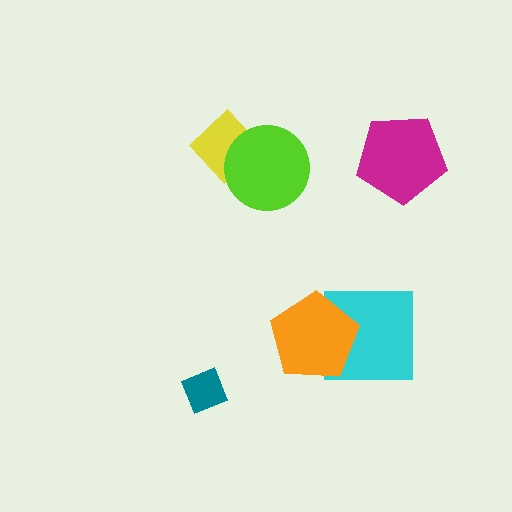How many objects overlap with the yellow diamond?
1 object overlaps with the yellow diamond.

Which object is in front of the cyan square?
The orange pentagon is in front of the cyan square.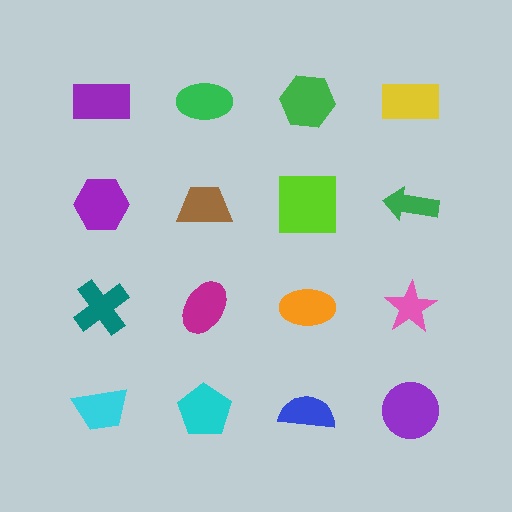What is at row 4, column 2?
A cyan pentagon.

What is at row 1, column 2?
A green ellipse.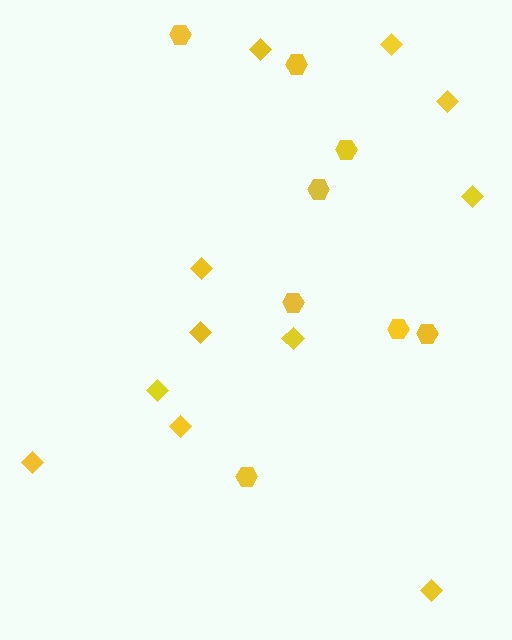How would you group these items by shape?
There are 2 groups: one group of diamonds (11) and one group of hexagons (8).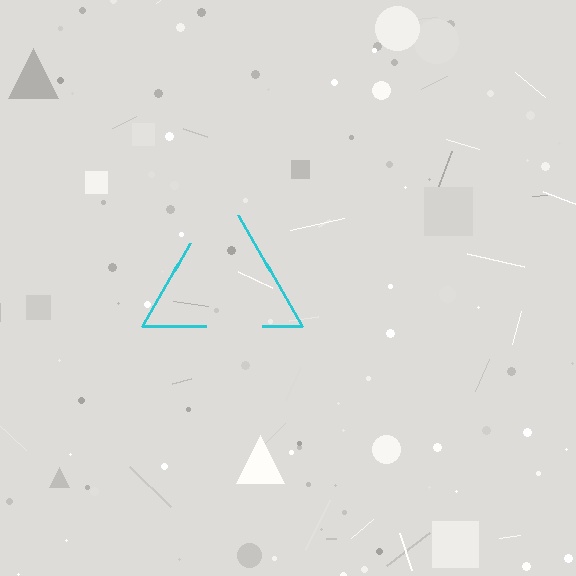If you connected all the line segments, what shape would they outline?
They would outline a triangle.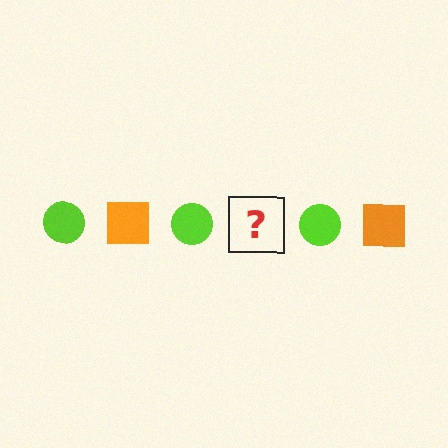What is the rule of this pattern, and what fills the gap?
The rule is that the pattern alternates between lime circle and orange square. The gap should be filled with an orange square.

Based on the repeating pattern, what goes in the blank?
The blank should be an orange square.